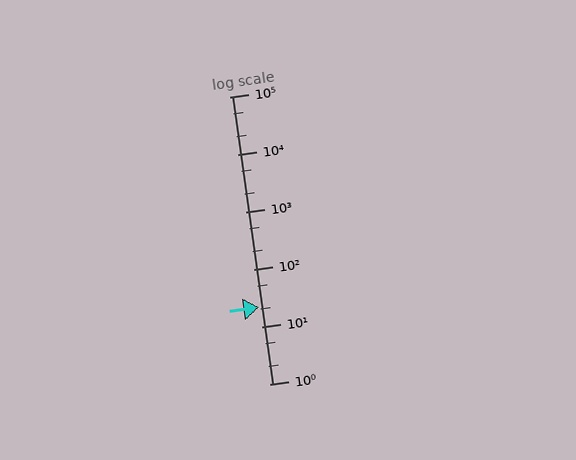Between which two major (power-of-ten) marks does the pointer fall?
The pointer is between 10 and 100.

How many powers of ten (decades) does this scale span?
The scale spans 5 decades, from 1 to 100000.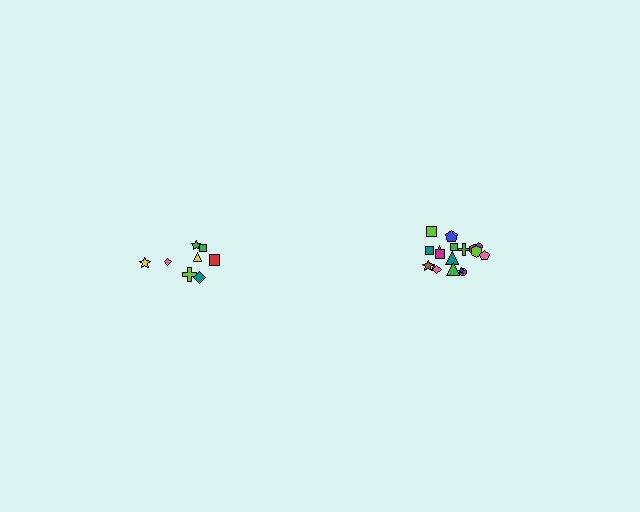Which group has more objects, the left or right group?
The right group.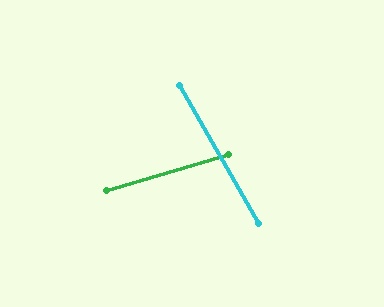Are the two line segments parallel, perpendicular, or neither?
Neither parallel nor perpendicular — they differ by about 76°.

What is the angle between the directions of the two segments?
Approximately 76 degrees.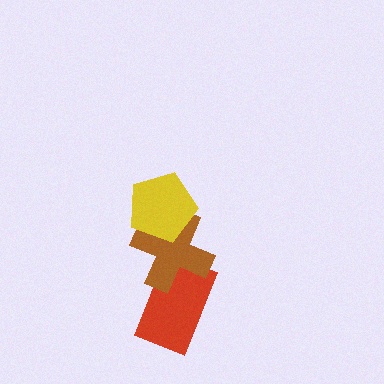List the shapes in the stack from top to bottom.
From top to bottom: the yellow pentagon, the brown cross, the red rectangle.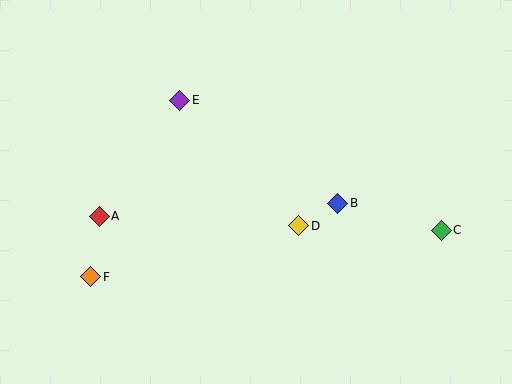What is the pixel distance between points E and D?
The distance between E and D is 173 pixels.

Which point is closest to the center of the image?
Point D at (299, 226) is closest to the center.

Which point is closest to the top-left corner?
Point E is closest to the top-left corner.